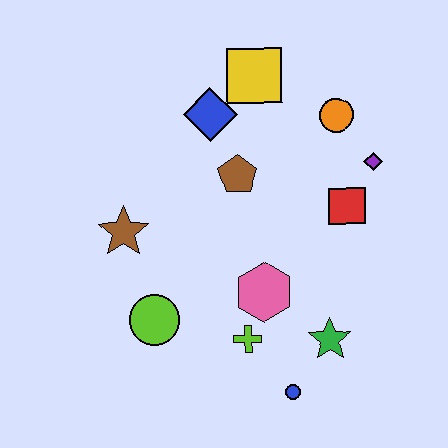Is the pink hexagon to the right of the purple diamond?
No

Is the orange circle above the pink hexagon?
Yes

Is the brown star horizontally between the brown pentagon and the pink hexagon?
No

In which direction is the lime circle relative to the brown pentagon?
The lime circle is below the brown pentagon.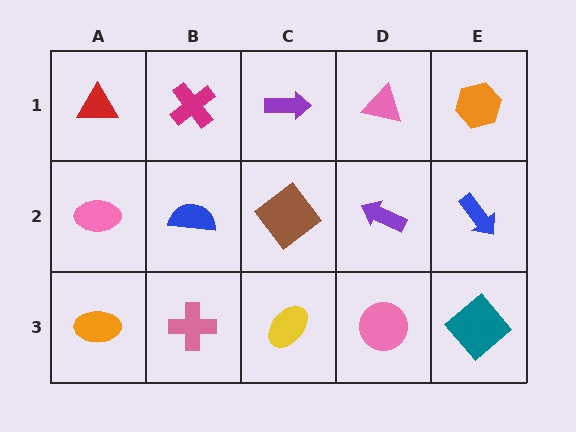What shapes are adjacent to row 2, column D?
A pink triangle (row 1, column D), a pink circle (row 3, column D), a brown diamond (row 2, column C), a blue arrow (row 2, column E).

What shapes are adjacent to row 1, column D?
A purple arrow (row 2, column D), a purple arrow (row 1, column C), an orange hexagon (row 1, column E).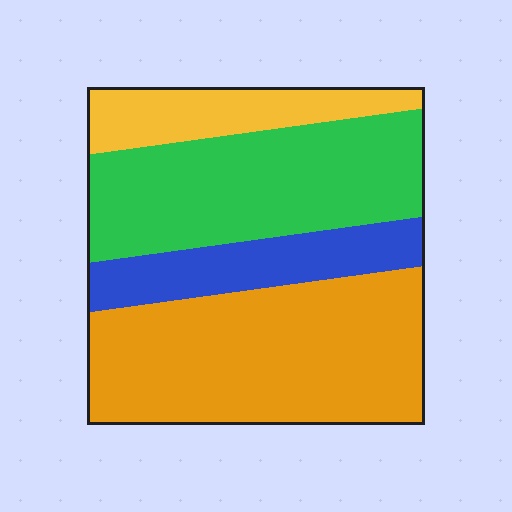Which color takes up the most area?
Orange, at roughly 40%.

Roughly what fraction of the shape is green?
Green takes up about one third (1/3) of the shape.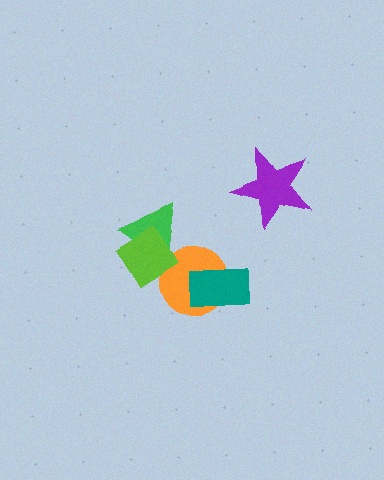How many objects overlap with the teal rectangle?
1 object overlaps with the teal rectangle.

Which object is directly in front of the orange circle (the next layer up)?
The lime diamond is directly in front of the orange circle.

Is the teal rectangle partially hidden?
No, no other shape covers it.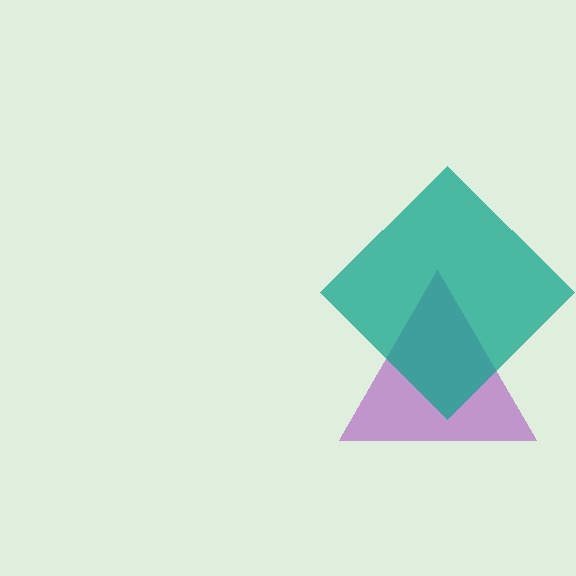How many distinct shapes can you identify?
There are 2 distinct shapes: a purple triangle, a teal diamond.